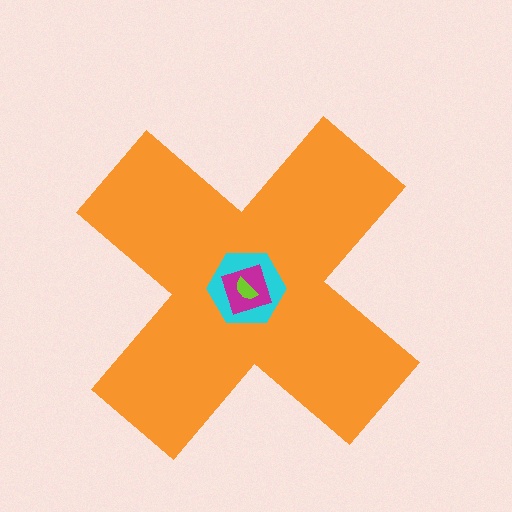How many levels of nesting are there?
4.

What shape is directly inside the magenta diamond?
The lime semicircle.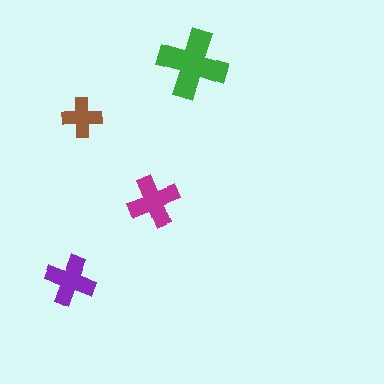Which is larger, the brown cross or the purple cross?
The purple one.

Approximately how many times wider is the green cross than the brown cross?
About 1.5 times wider.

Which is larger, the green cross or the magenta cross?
The green one.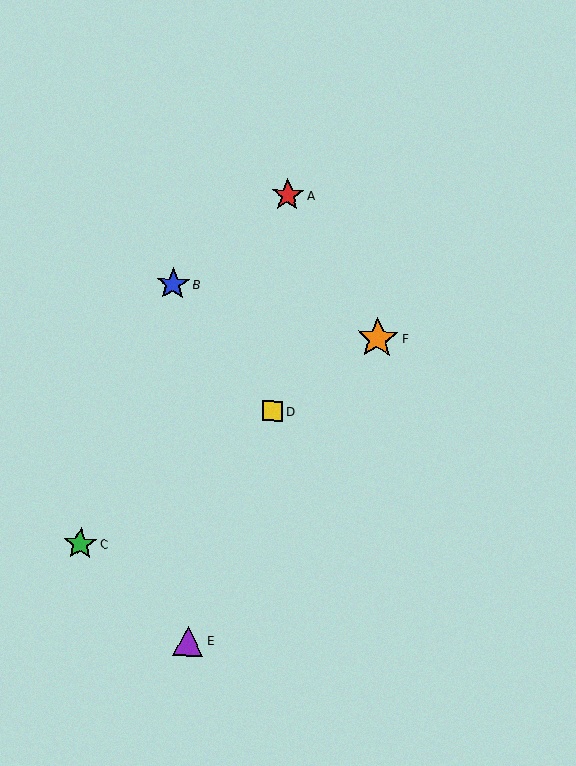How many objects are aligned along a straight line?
3 objects (C, D, F) are aligned along a straight line.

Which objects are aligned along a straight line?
Objects C, D, F are aligned along a straight line.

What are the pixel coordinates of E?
Object E is at (188, 641).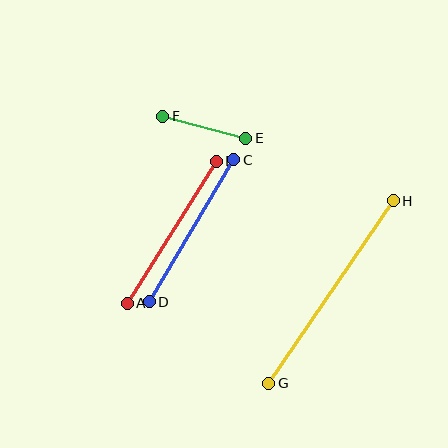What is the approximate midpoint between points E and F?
The midpoint is at approximately (204, 127) pixels.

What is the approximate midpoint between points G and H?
The midpoint is at approximately (331, 292) pixels.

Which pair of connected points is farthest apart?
Points G and H are farthest apart.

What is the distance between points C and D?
The distance is approximately 165 pixels.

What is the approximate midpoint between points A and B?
The midpoint is at approximately (172, 232) pixels.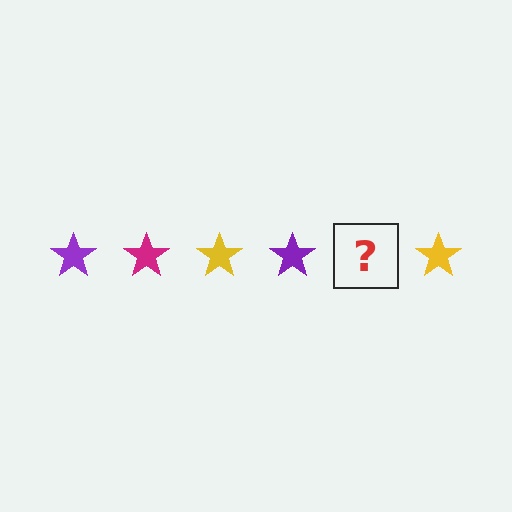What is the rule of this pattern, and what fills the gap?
The rule is that the pattern cycles through purple, magenta, yellow stars. The gap should be filled with a magenta star.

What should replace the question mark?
The question mark should be replaced with a magenta star.